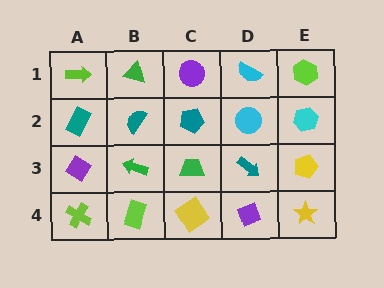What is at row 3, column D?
A teal arrow.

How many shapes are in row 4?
5 shapes.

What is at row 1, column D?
A cyan semicircle.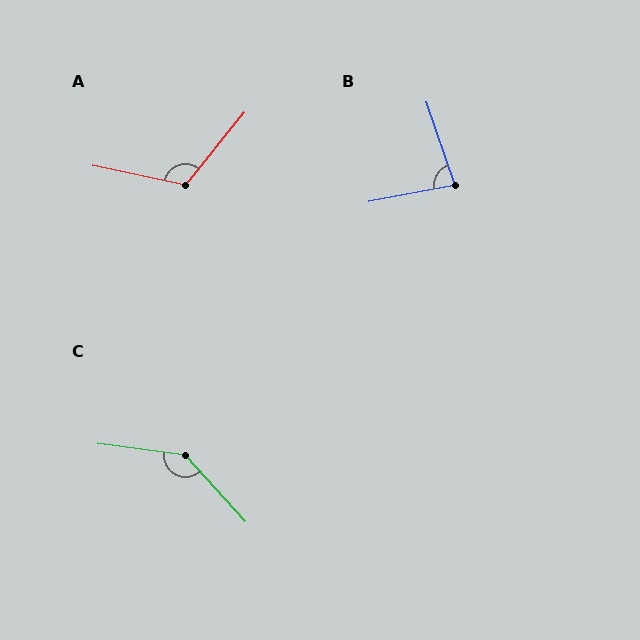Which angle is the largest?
C, at approximately 140 degrees.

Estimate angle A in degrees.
Approximately 117 degrees.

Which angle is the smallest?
B, at approximately 81 degrees.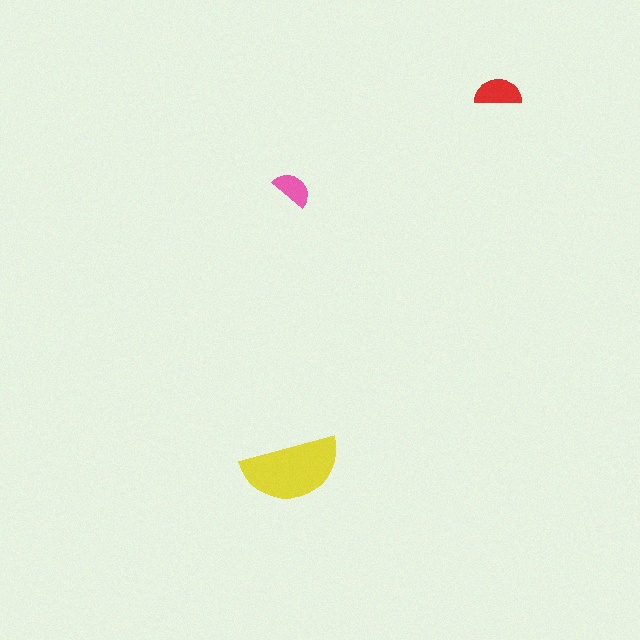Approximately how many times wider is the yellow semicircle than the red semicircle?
About 2 times wider.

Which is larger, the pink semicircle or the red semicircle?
The red one.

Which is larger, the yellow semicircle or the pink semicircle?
The yellow one.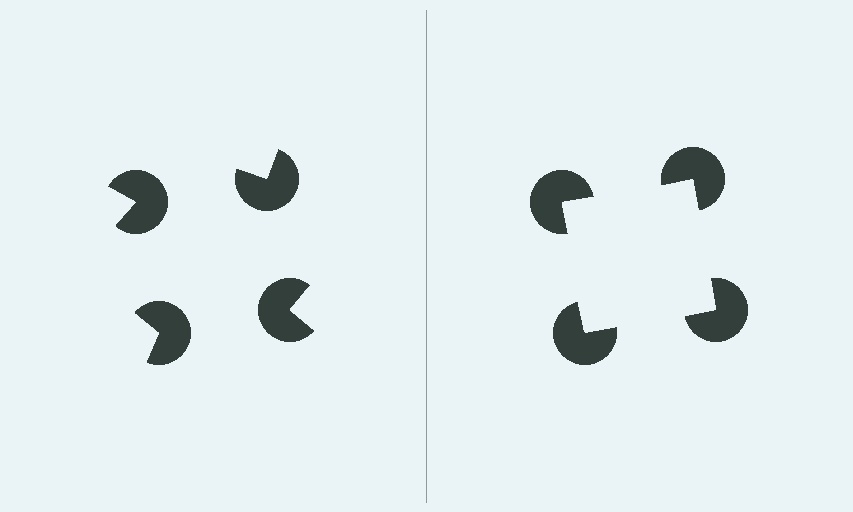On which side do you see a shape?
An illusory square appears on the right side. On the left side the wedge cuts are rotated, so no coherent shape forms.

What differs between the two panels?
The pac-man discs are positioned identically on both sides; only the wedge orientations differ. On the right they align to a square; on the left they are misaligned.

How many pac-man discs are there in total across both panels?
8 — 4 on each side.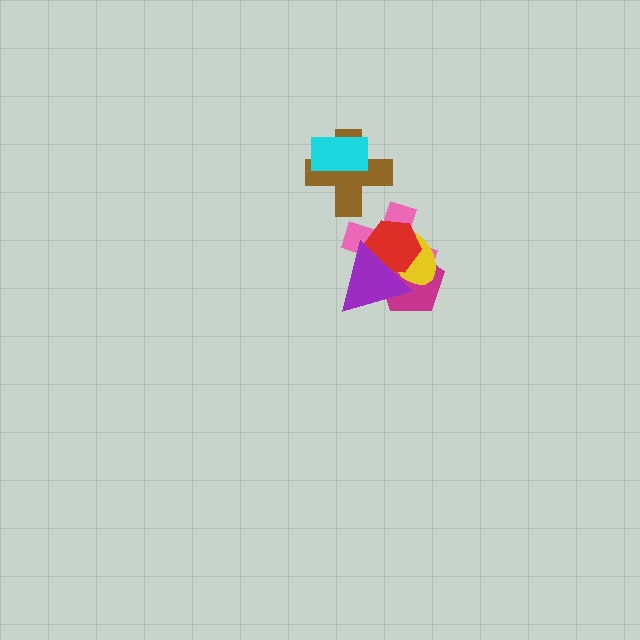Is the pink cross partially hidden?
Yes, it is partially covered by another shape.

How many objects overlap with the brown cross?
1 object overlaps with the brown cross.